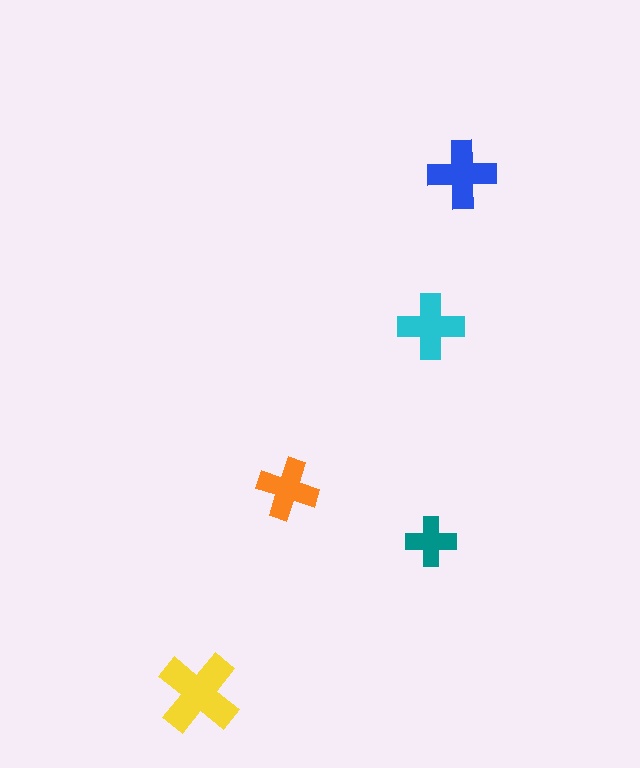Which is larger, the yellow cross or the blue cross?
The yellow one.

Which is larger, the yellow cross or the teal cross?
The yellow one.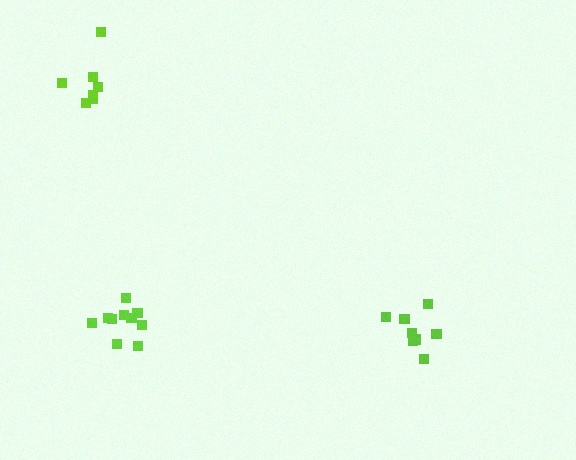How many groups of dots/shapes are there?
There are 3 groups.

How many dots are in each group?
Group 1: 10 dots, Group 2: 8 dots, Group 3: 7 dots (25 total).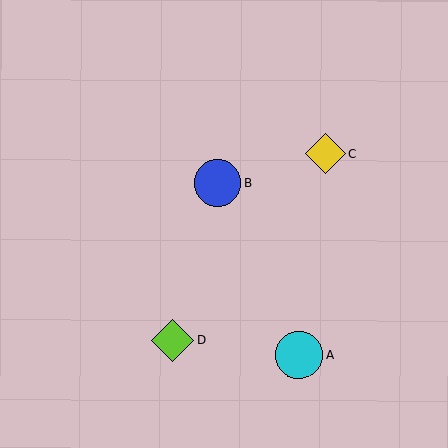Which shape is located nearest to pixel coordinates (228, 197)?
The blue circle (labeled B) at (218, 183) is nearest to that location.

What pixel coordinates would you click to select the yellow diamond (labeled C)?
Click at (326, 154) to select the yellow diamond C.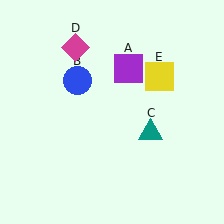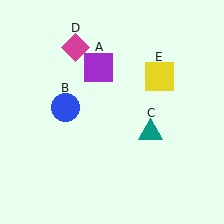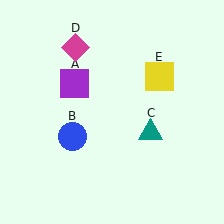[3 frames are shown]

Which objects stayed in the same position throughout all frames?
Teal triangle (object C) and magenta diamond (object D) and yellow square (object E) remained stationary.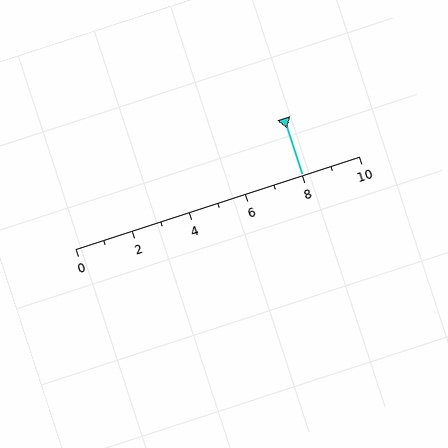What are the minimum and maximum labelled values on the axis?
The axis runs from 0 to 10.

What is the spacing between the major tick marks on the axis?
The major ticks are spaced 2 apart.